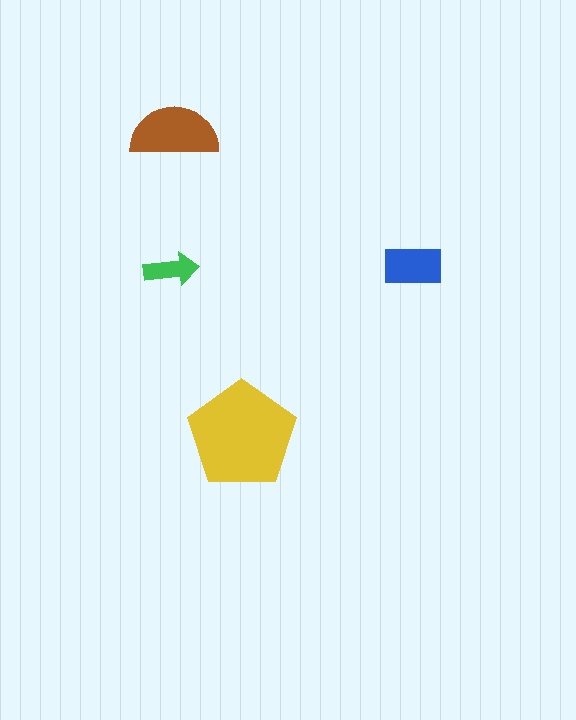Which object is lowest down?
The yellow pentagon is bottommost.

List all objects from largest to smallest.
The yellow pentagon, the brown semicircle, the blue rectangle, the green arrow.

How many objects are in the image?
There are 4 objects in the image.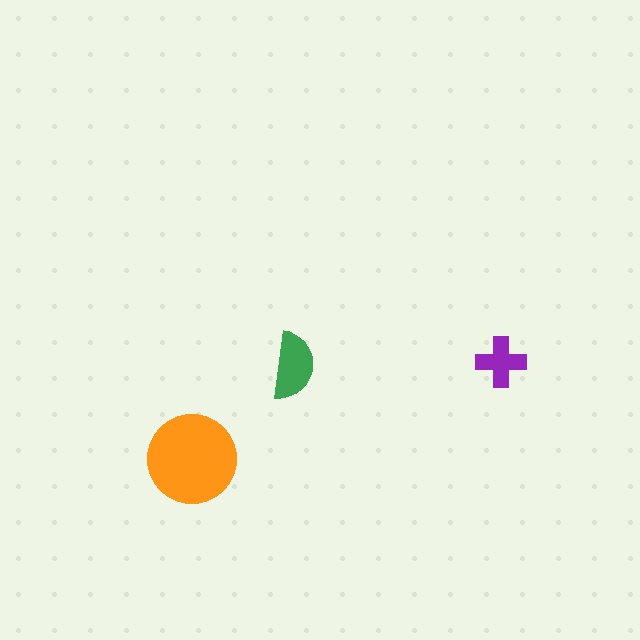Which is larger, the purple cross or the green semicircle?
The green semicircle.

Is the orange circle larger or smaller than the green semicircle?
Larger.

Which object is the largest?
The orange circle.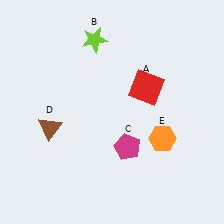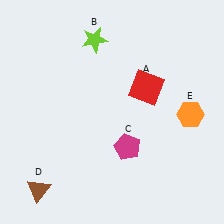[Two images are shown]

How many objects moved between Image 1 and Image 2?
2 objects moved between the two images.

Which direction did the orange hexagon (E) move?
The orange hexagon (E) moved right.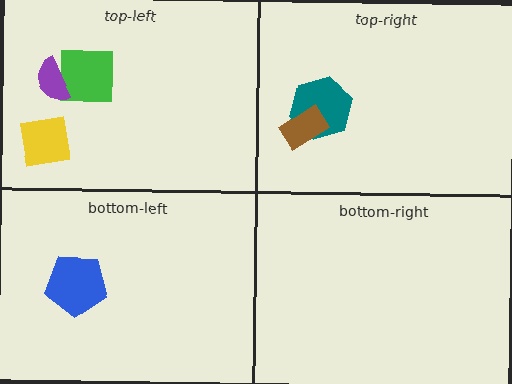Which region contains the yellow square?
The top-left region.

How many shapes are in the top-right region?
2.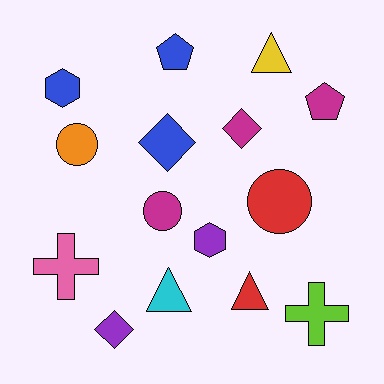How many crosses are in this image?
There are 2 crosses.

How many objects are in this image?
There are 15 objects.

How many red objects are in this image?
There are 2 red objects.